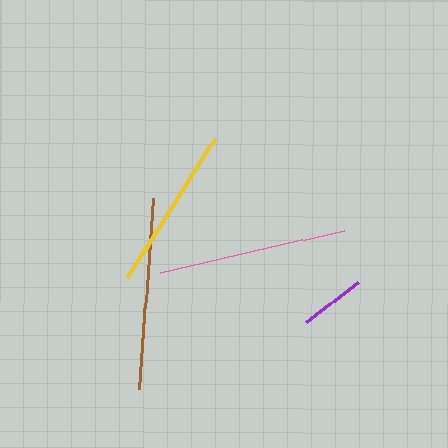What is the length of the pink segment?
The pink segment is approximately 190 pixels long.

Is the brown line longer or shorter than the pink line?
The brown line is longer than the pink line.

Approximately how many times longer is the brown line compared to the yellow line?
The brown line is approximately 1.2 times the length of the yellow line.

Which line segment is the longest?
The brown line is the longest at approximately 193 pixels.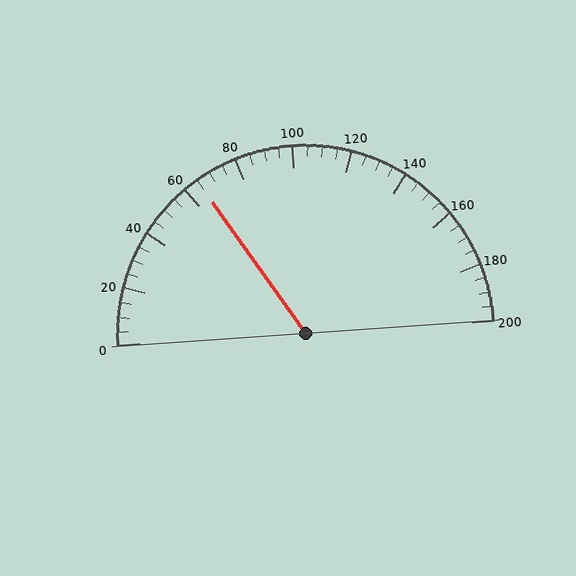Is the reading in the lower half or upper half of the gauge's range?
The reading is in the lower half of the range (0 to 200).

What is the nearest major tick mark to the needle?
The nearest major tick mark is 60.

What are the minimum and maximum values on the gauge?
The gauge ranges from 0 to 200.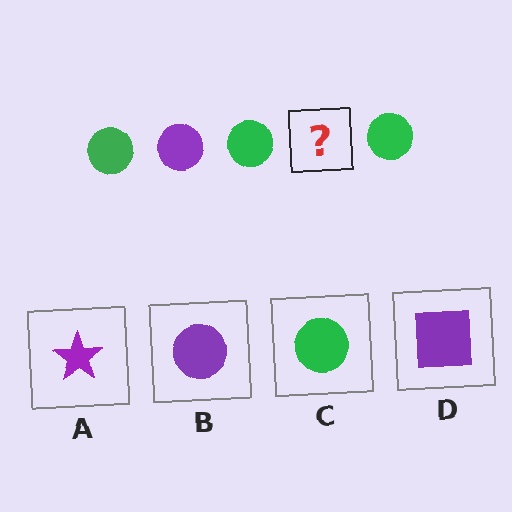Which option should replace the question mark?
Option B.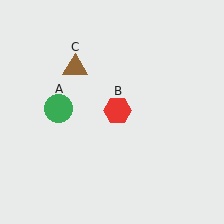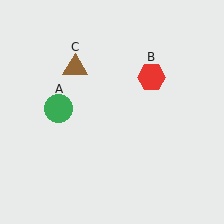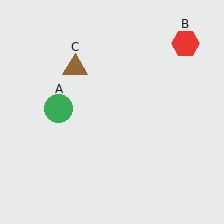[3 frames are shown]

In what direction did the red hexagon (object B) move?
The red hexagon (object B) moved up and to the right.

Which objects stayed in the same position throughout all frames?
Green circle (object A) and brown triangle (object C) remained stationary.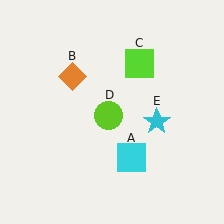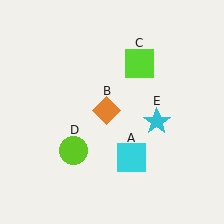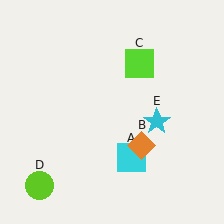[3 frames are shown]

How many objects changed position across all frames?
2 objects changed position: orange diamond (object B), lime circle (object D).